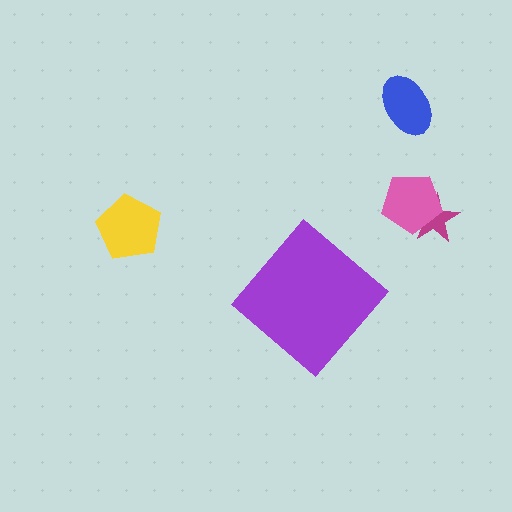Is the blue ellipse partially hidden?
No, the blue ellipse is fully visible.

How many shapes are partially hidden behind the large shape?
0 shapes are partially hidden.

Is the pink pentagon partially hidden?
No, the pink pentagon is fully visible.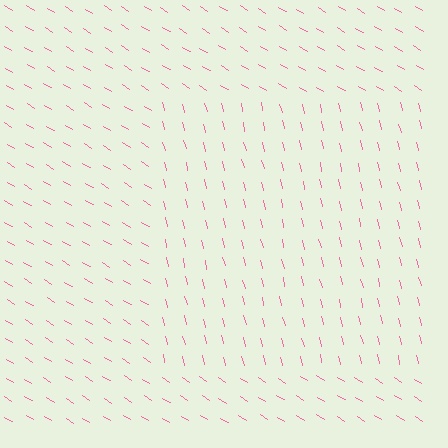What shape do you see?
I see a rectangle.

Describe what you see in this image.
The image is filled with small pink line segments. A rectangle region in the image has lines oriented differently from the surrounding lines, creating a visible texture boundary.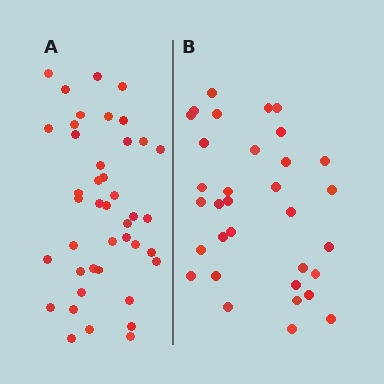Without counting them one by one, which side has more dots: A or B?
Region A (the left region) has more dots.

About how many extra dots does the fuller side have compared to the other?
Region A has roughly 8 or so more dots than region B.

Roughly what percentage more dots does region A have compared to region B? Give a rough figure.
About 25% more.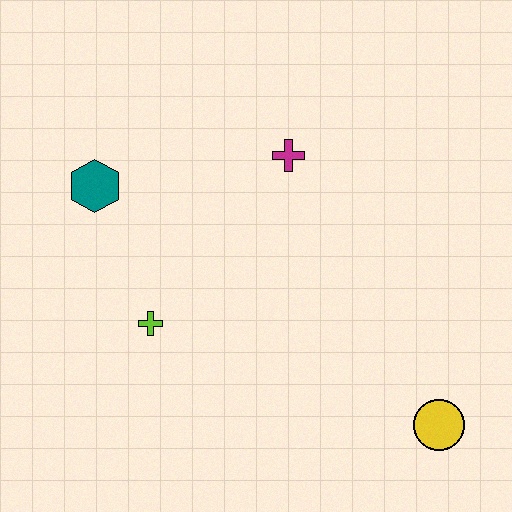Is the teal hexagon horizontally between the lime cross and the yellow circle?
No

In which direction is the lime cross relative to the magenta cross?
The lime cross is below the magenta cross.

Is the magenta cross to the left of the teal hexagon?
No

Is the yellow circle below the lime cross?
Yes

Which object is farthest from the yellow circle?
The teal hexagon is farthest from the yellow circle.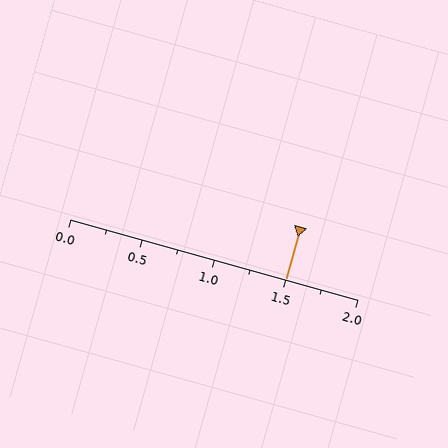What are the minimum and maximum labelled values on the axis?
The axis runs from 0.0 to 2.0.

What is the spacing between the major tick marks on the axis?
The major ticks are spaced 0.5 apart.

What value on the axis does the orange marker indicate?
The marker indicates approximately 1.5.